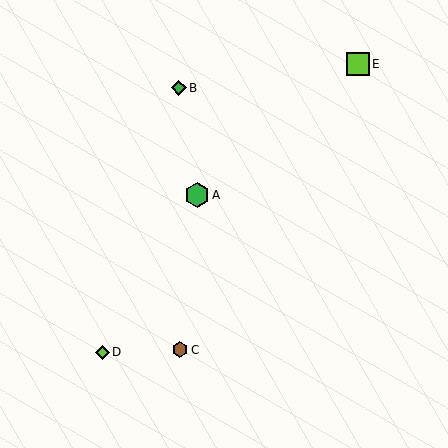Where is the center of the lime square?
The center of the lime square is at (358, 64).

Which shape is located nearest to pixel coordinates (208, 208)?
The green hexagon (labeled A) at (197, 195) is nearest to that location.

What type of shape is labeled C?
Shape C is a brown hexagon.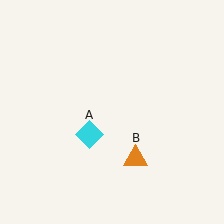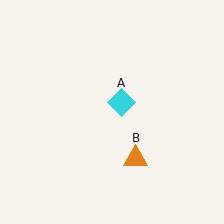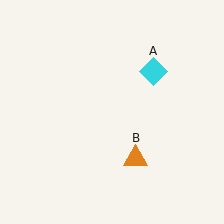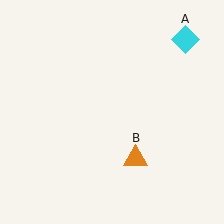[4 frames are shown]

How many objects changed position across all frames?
1 object changed position: cyan diamond (object A).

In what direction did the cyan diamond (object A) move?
The cyan diamond (object A) moved up and to the right.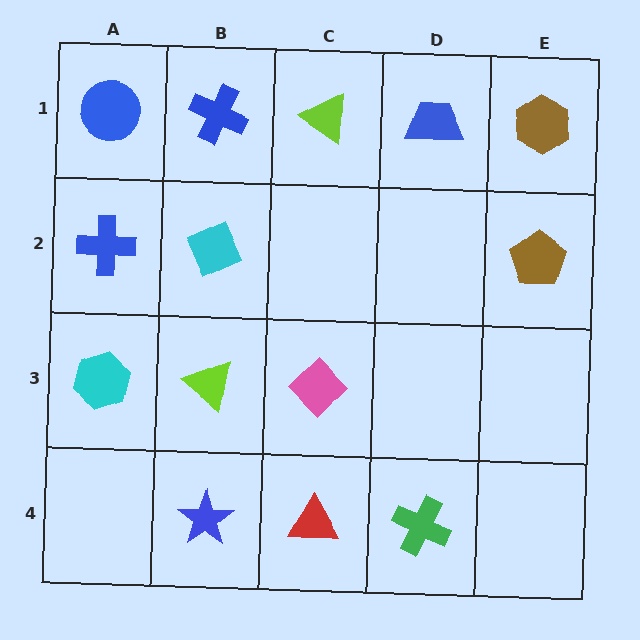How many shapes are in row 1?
5 shapes.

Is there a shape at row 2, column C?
No, that cell is empty.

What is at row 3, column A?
A cyan hexagon.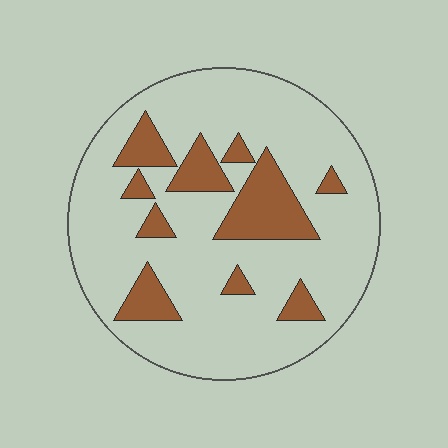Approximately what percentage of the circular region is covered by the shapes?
Approximately 20%.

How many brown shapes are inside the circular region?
10.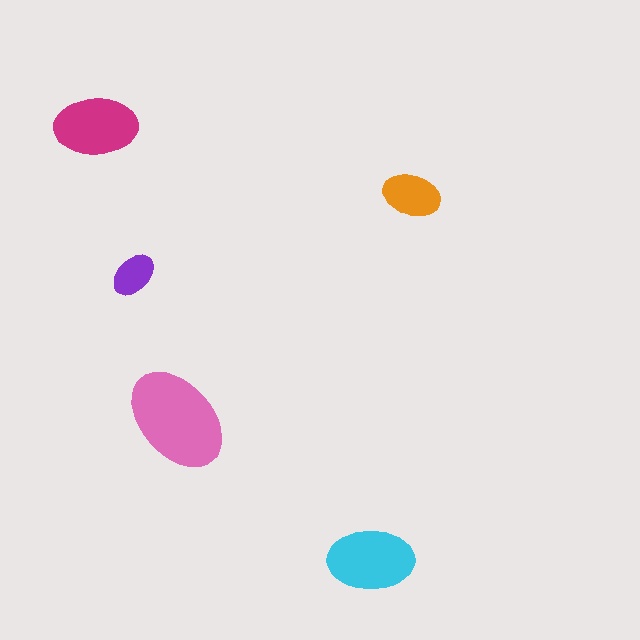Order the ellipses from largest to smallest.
the pink one, the cyan one, the magenta one, the orange one, the purple one.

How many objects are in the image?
There are 5 objects in the image.